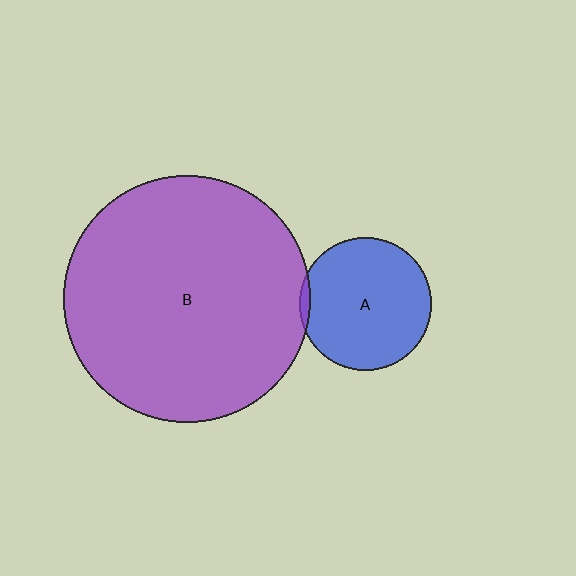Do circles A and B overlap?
Yes.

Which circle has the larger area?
Circle B (purple).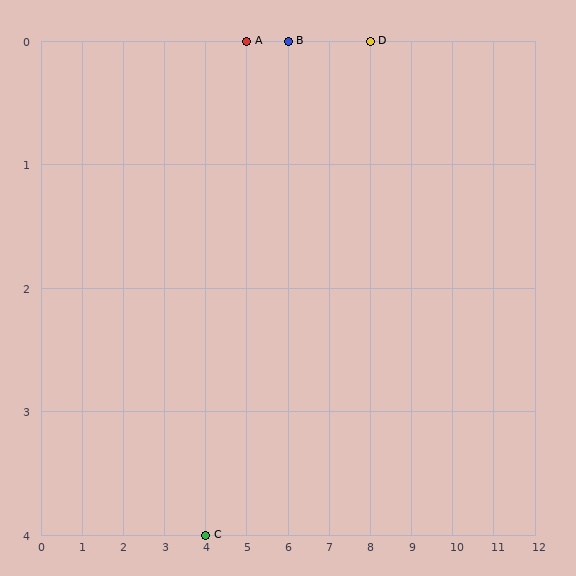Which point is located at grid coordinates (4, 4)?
Point C is at (4, 4).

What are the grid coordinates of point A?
Point A is at grid coordinates (5, 0).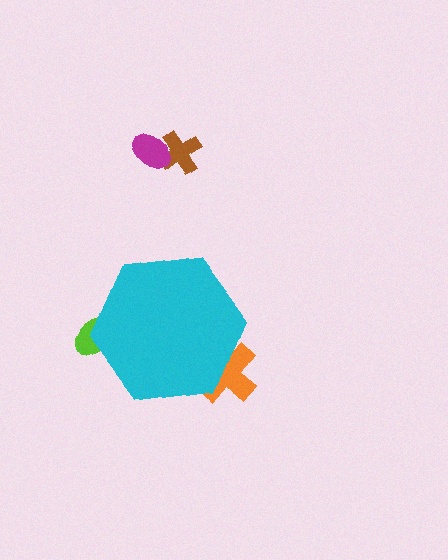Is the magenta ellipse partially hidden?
No, the magenta ellipse is fully visible.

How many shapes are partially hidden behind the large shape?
2 shapes are partially hidden.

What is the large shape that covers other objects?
A cyan hexagon.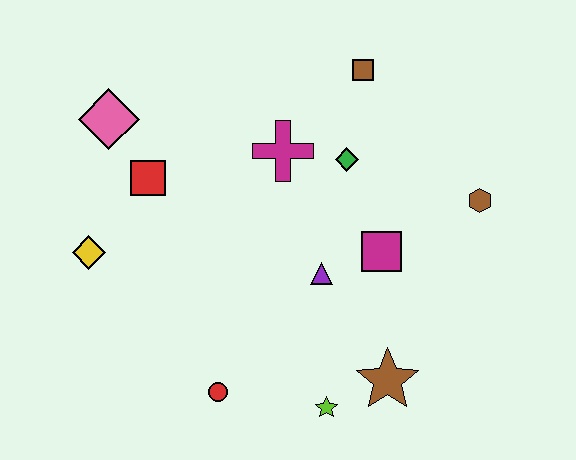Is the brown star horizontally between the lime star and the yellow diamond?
No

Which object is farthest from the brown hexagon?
The yellow diamond is farthest from the brown hexagon.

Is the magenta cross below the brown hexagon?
No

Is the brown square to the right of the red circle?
Yes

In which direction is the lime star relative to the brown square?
The lime star is below the brown square.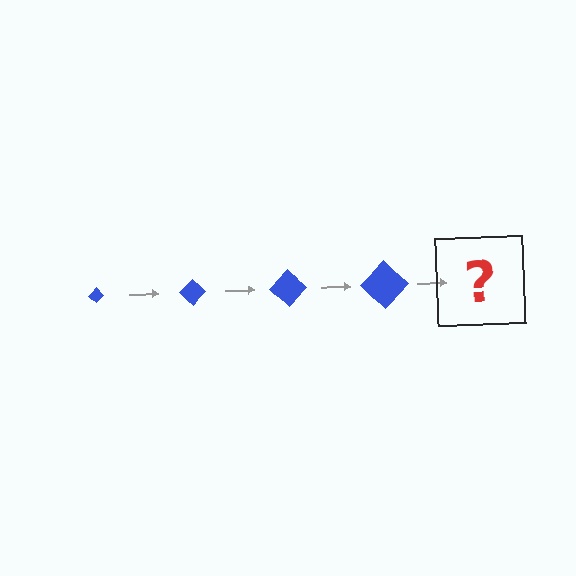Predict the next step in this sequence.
The next step is a blue diamond, larger than the previous one.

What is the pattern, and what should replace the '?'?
The pattern is that the diamond gets progressively larger each step. The '?' should be a blue diamond, larger than the previous one.